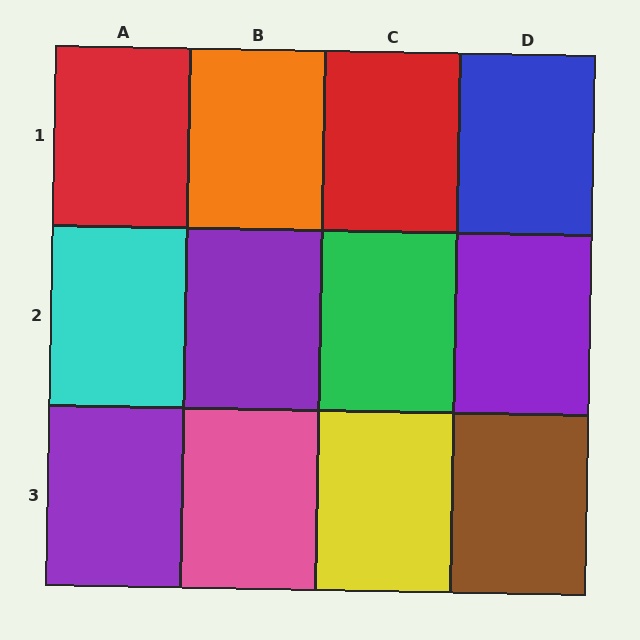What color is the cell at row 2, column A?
Cyan.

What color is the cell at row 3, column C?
Yellow.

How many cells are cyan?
1 cell is cyan.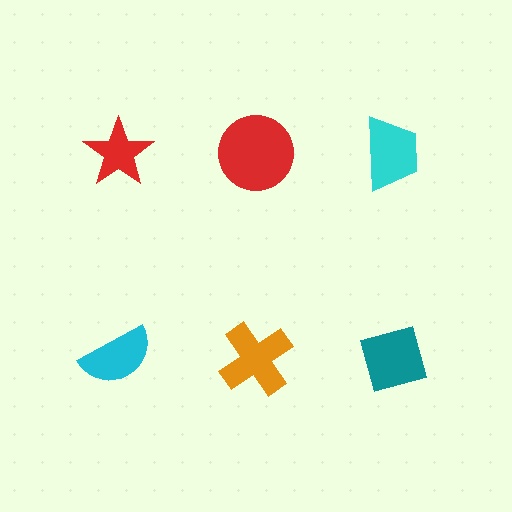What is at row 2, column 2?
An orange cross.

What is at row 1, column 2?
A red circle.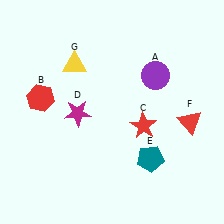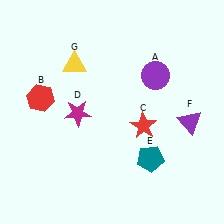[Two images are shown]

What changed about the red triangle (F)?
In Image 1, F is red. In Image 2, it changed to purple.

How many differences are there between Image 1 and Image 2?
There is 1 difference between the two images.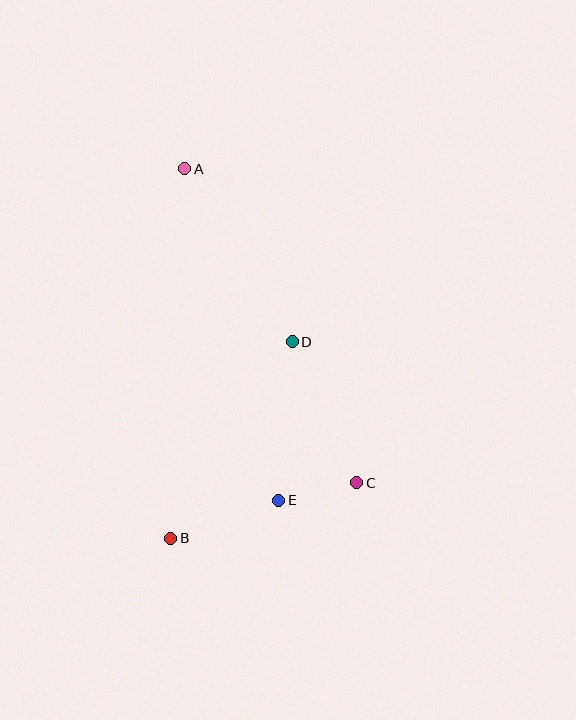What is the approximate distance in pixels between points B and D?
The distance between B and D is approximately 231 pixels.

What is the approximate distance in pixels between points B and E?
The distance between B and E is approximately 115 pixels.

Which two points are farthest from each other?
Points A and B are farthest from each other.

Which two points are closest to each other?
Points C and E are closest to each other.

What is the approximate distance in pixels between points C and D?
The distance between C and D is approximately 155 pixels.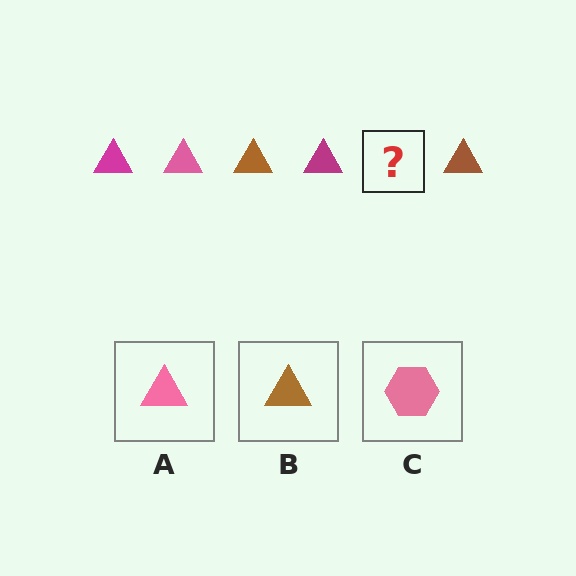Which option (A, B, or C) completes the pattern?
A.